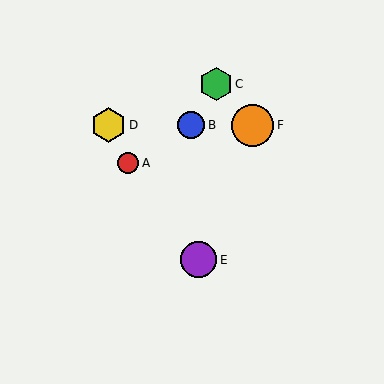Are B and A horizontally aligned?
No, B is at y≈125 and A is at y≈163.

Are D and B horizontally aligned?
Yes, both are at y≈125.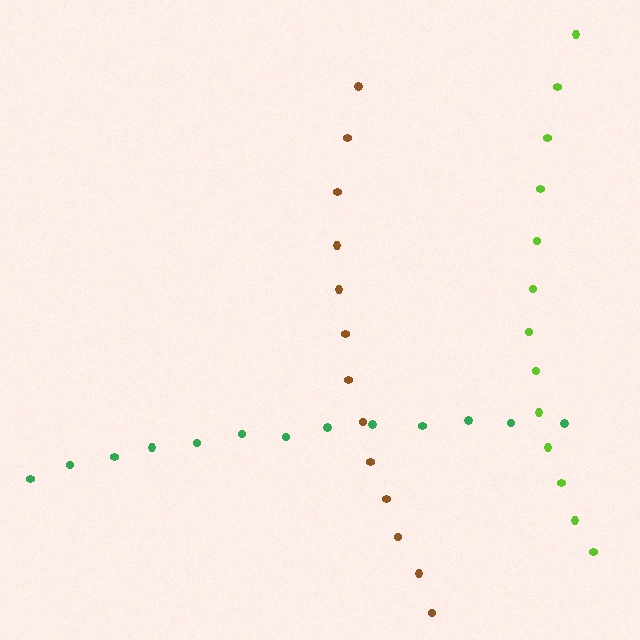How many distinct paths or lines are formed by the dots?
There are 3 distinct paths.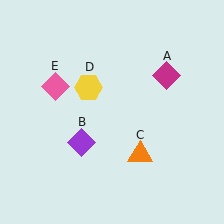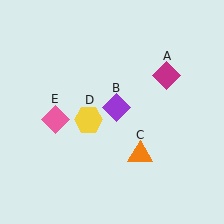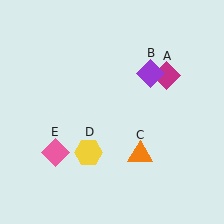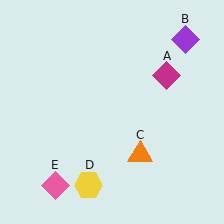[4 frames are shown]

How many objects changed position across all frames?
3 objects changed position: purple diamond (object B), yellow hexagon (object D), pink diamond (object E).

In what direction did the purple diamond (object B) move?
The purple diamond (object B) moved up and to the right.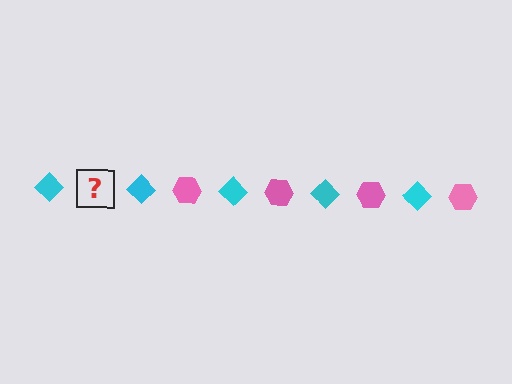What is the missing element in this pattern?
The missing element is a pink hexagon.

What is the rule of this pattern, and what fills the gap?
The rule is that the pattern alternates between cyan diamond and pink hexagon. The gap should be filled with a pink hexagon.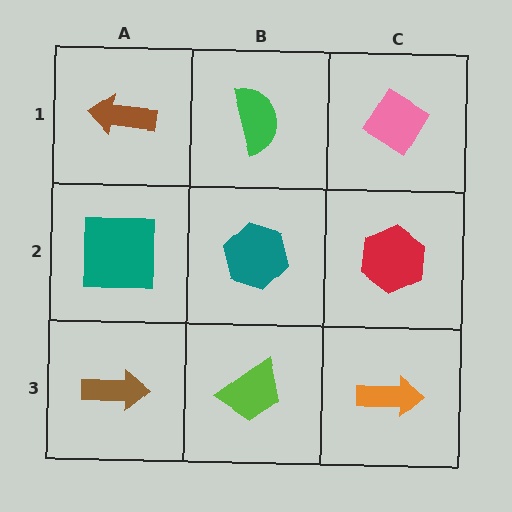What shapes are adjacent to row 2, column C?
A pink diamond (row 1, column C), an orange arrow (row 3, column C), a teal hexagon (row 2, column B).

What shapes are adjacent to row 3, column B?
A teal hexagon (row 2, column B), a brown arrow (row 3, column A), an orange arrow (row 3, column C).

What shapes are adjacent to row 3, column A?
A teal square (row 2, column A), a lime trapezoid (row 3, column B).